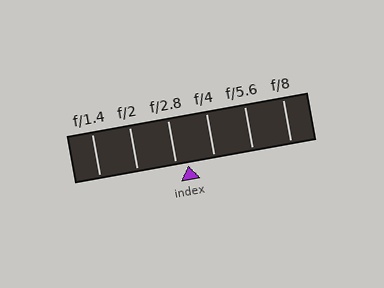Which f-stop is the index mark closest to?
The index mark is closest to f/2.8.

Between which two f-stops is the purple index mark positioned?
The index mark is between f/2.8 and f/4.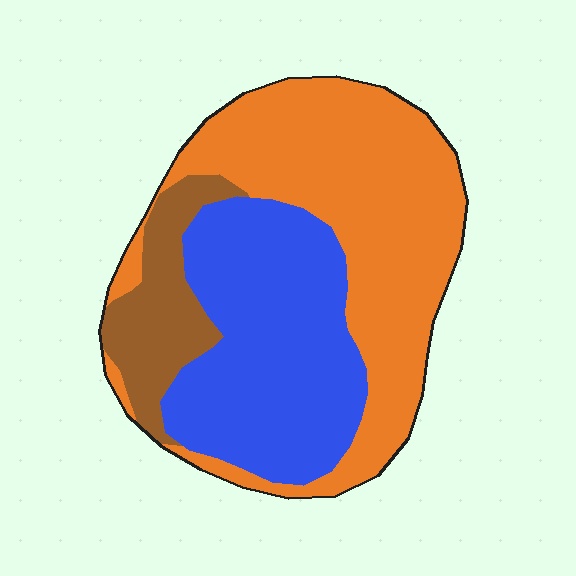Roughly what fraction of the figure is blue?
Blue covers 38% of the figure.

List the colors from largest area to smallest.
From largest to smallest: orange, blue, brown.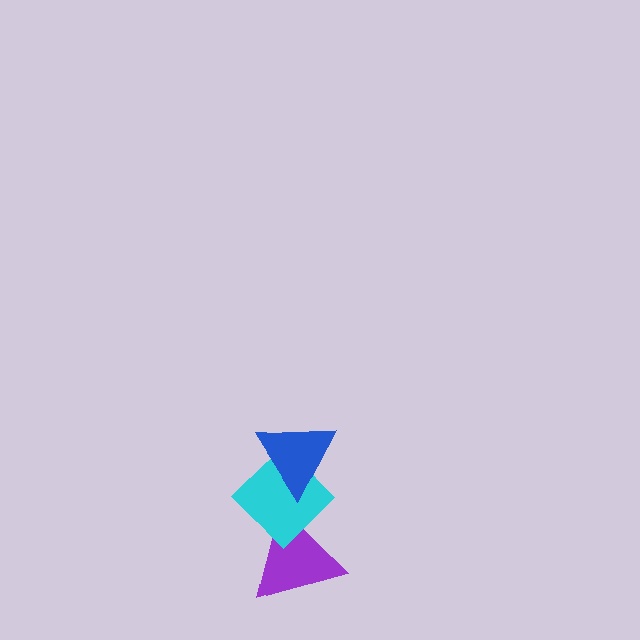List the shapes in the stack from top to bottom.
From top to bottom: the blue triangle, the cyan diamond, the purple triangle.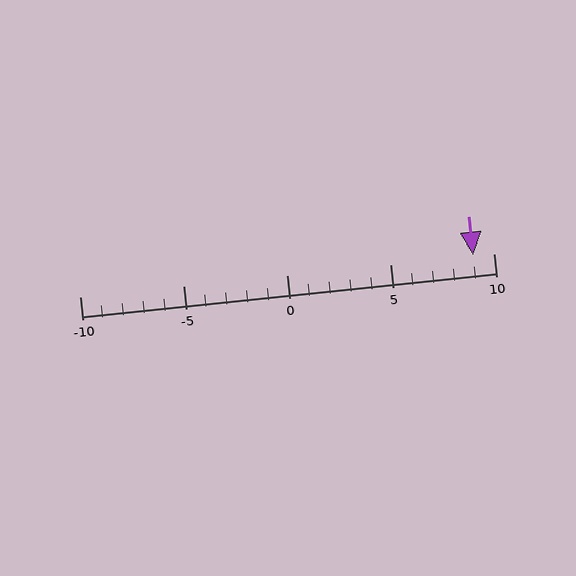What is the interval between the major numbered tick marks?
The major tick marks are spaced 5 units apart.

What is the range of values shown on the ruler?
The ruler shows values from -10 to 10.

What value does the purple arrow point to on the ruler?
The purple arrow points to approximately 9.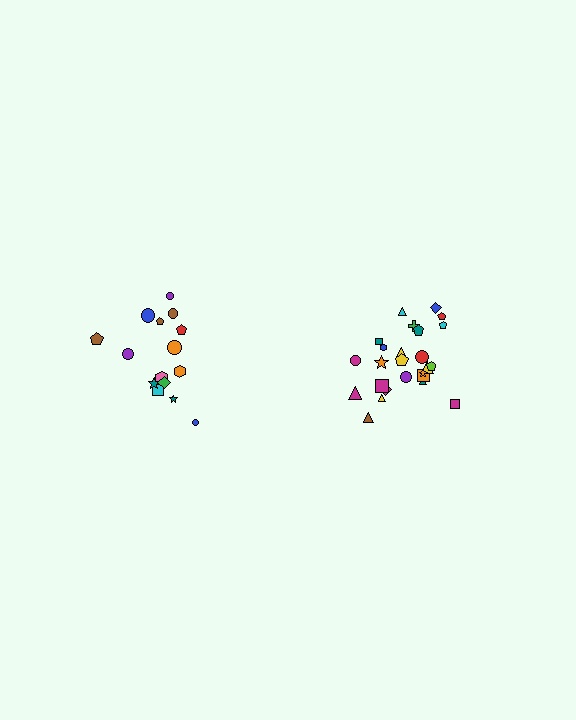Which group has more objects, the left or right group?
The right group.